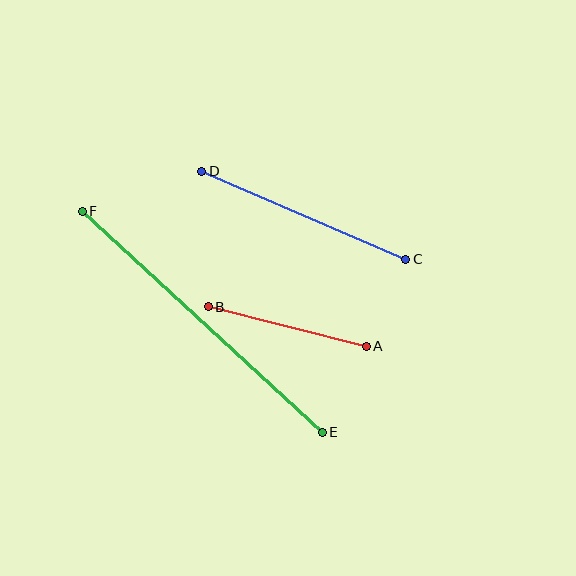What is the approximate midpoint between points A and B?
The midpoint is at approximately (287, 326) pixels.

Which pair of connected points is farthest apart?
Points E and F are farthest apart.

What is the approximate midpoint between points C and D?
The midpoint is at approximately (304, 215) pixels.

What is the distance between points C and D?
The distance is approximately 222 pixels.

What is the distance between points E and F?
The distance is approximately 326 pixels.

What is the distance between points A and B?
The distance is approximately 163 pixels.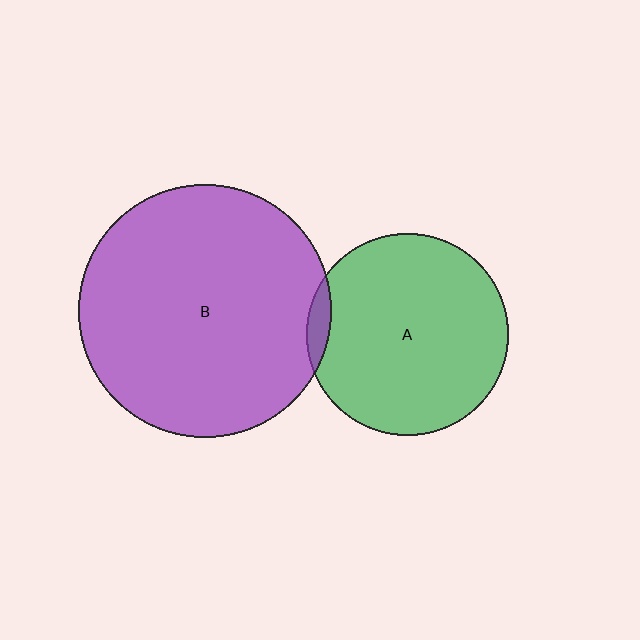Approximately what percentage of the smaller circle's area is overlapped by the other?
Approximately 5%.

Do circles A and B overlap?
Yes.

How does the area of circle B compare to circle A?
Approximately 1.6 times.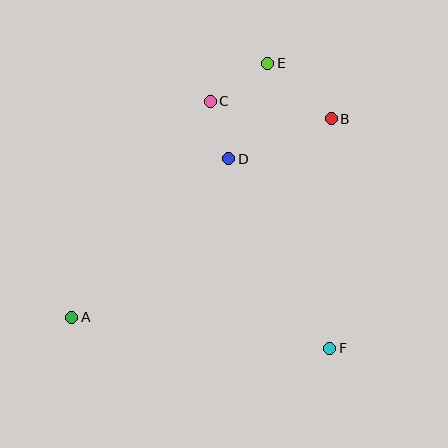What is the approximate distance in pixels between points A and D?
The distance between A and D is approximately 223 pixels.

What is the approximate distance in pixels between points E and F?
The distance between E and F is approximately 292 pixels.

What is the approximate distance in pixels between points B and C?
The distance between B and C is approximately 122 pixels.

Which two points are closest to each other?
Points C and D are closest to each other.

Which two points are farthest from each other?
Points A and B are farthest from each other.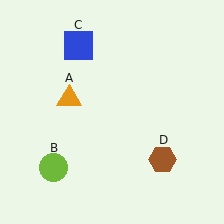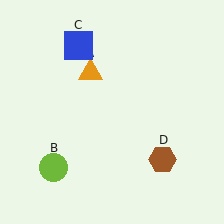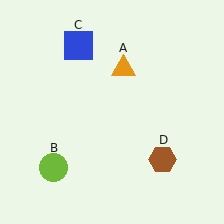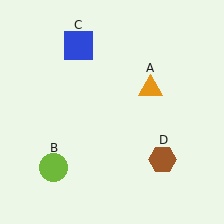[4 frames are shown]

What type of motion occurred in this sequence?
The orange triangle (object A) rotated clockwise around the center of the scene.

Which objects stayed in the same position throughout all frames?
Lime circle (object B) and blue square (object C) and brown hexagon (object D) remained stationary.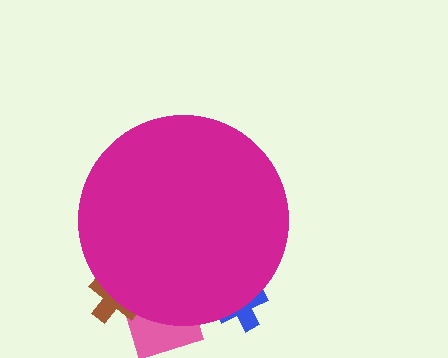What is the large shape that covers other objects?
A magenta circle.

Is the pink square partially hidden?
Yes, the pink square is partially hidden behind the magenta circle.